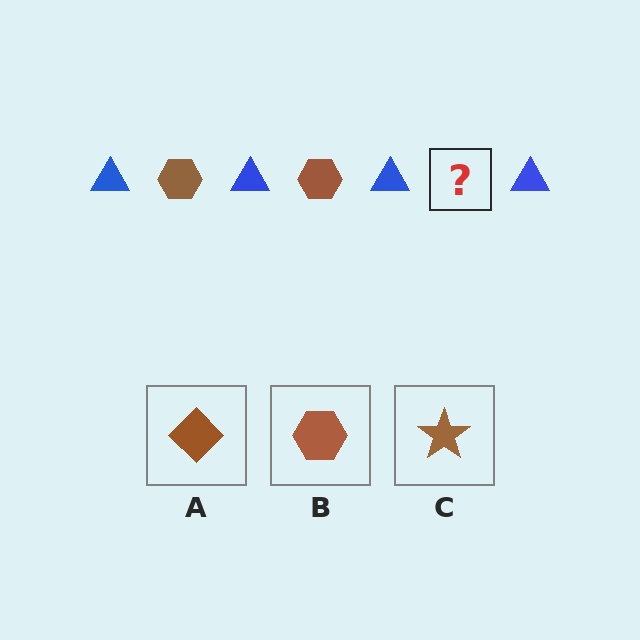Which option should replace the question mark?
Option B.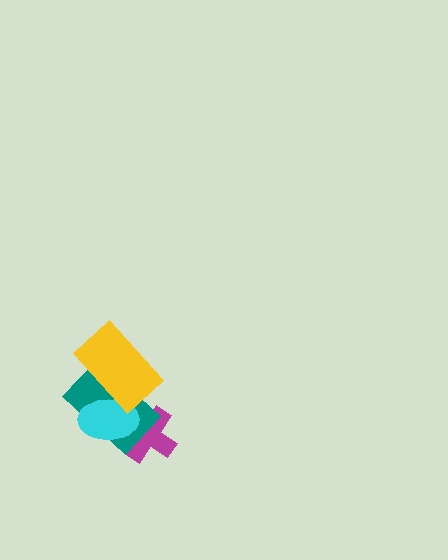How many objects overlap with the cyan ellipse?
3 objects overlap with the cyan ellipse.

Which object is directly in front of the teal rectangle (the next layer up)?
The cyan ellipse is directly in front of the teal rectangle.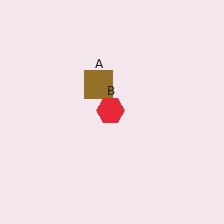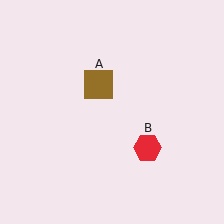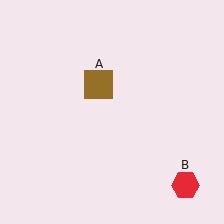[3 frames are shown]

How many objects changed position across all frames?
1 object changed position: red hexagon (object B).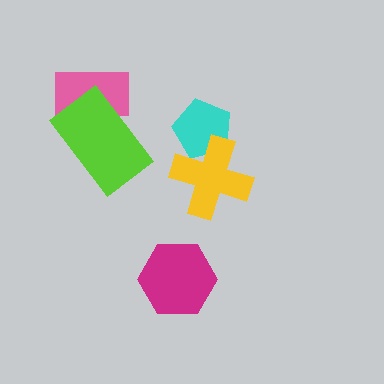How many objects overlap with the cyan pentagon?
1 object overlaps with the cyan pentagon.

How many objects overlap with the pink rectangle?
1 object overlaps with the pink rectangle.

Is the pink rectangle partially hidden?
Yes, it is partially covered by another shape.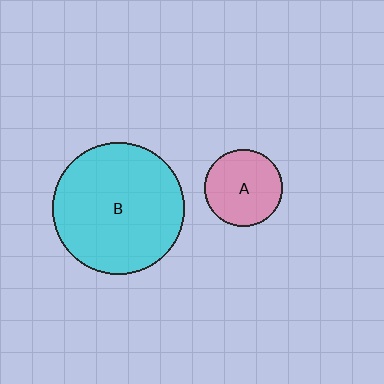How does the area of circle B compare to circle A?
Approximately 2.9 times.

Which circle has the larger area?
Circle B (cyan).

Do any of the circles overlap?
No, none of the circles overlap.